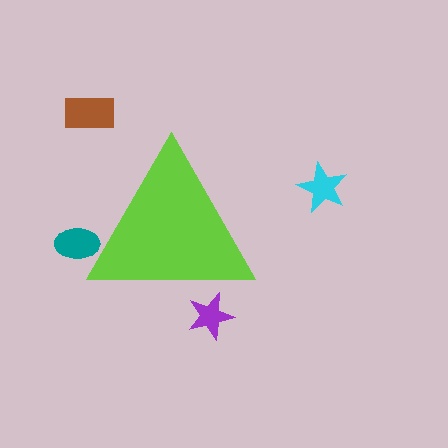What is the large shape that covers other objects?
A lime triangle.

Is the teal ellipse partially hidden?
Yes, the teal ellipse is partially hidden behind the lime triangle.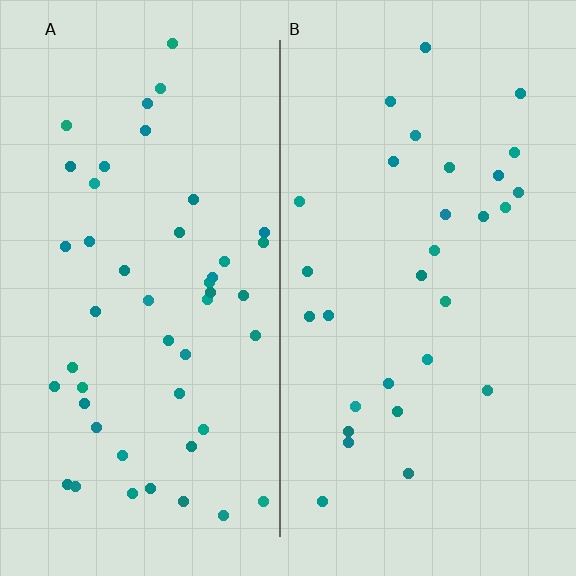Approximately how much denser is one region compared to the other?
Approximately 1.6× — region A over region B.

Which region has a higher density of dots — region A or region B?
A (the left).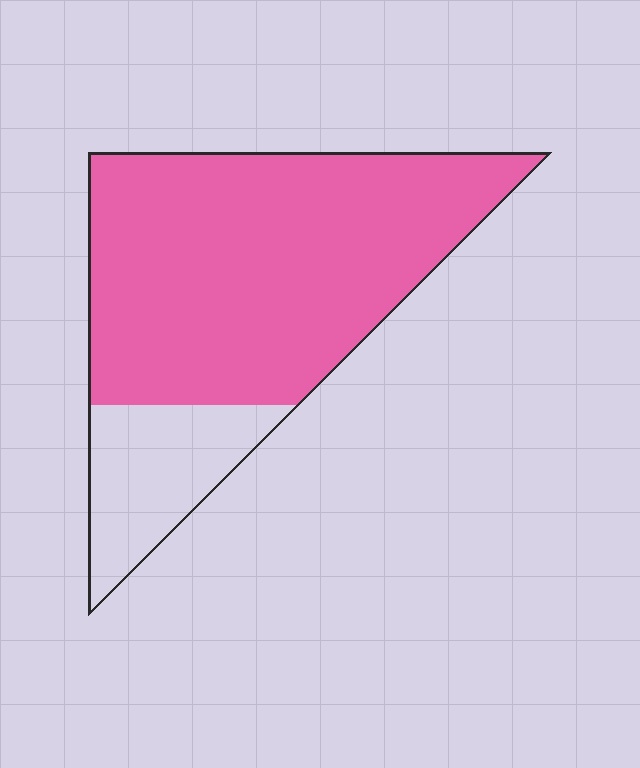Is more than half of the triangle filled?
Yes.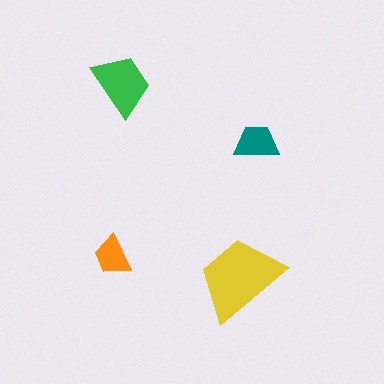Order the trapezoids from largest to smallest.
the yellow one, the green one, the teal one, the orange one.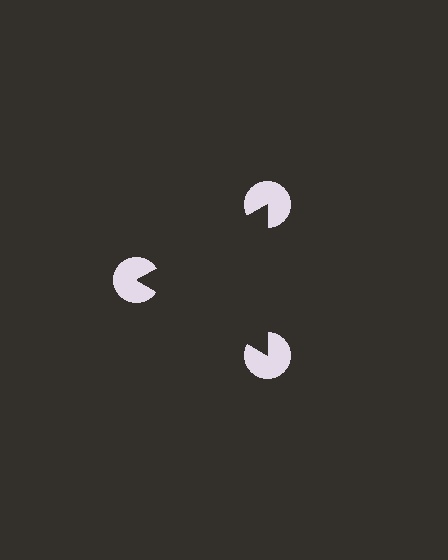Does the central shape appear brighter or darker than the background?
It typically appears slightly darker than the background, even though no actual brightness change is drawn.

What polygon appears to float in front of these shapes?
An illusory triangle — its edges are inferred from the aligned wedge cuts in the pac-man discs, not physically drawn.